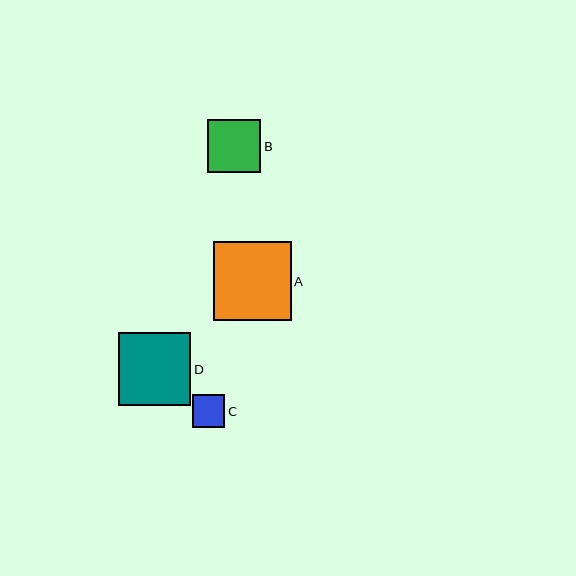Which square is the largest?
Square A is the largest with a size of approximately 78 pixels.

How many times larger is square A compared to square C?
Square A is approximately 2.4 times the size of square C.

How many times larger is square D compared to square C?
Square D is approximately 2.2 times the size of square C.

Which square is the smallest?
Square C is the smallest with a size of approximately 33 pixels.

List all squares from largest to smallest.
From largest to smallest: A, D, B, C.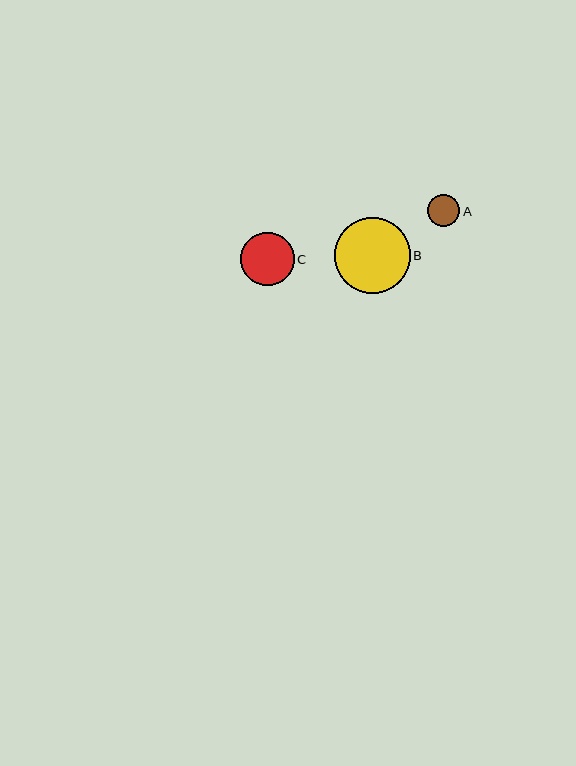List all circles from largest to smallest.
From largest to smallest: B, C, A.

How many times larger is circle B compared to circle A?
Circle B is approximately 2.3 times the size of circle A.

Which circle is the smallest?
Circle A is the smallest with a size of approximately 33 pixels.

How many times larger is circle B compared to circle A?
Circle B is approximately 2.3 times the size of circle A.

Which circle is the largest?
Circle B is the largest with a size of approximately 76 pixels.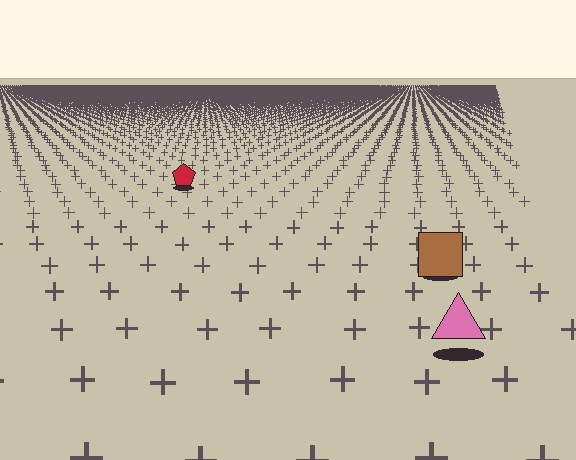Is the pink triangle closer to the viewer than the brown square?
Yes. The pink triangle is closer — you can tell from the texture gradient: the ground texture is coarser near it.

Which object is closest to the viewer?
The pink triangle is closest. The texture marks near it are larger and more spread out.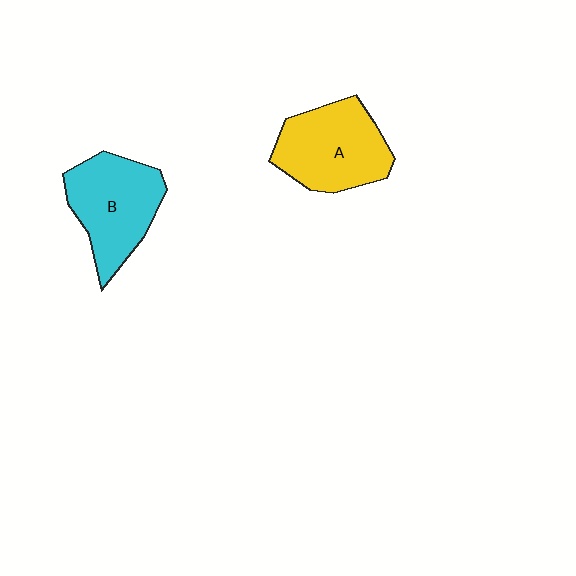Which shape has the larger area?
Shape A (yellow).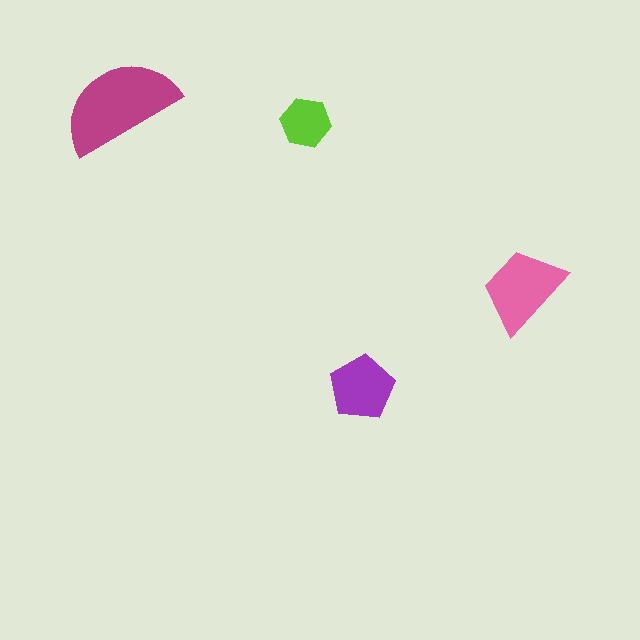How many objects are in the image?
There are 4 objects in the image.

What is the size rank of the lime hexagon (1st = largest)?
4th.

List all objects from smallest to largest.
The lime hexagon, the purple pentagon, the pink trapezoid, the magenta semicircle.